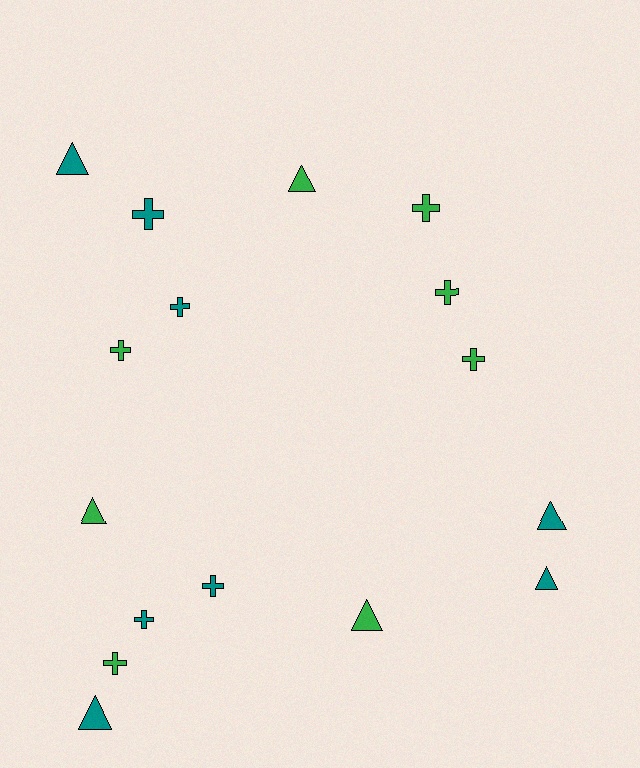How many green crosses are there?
There are 5 green crosses.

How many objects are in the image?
There are 16 objects.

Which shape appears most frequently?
Cross, with 9 objects.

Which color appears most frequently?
Green, with 8 objects.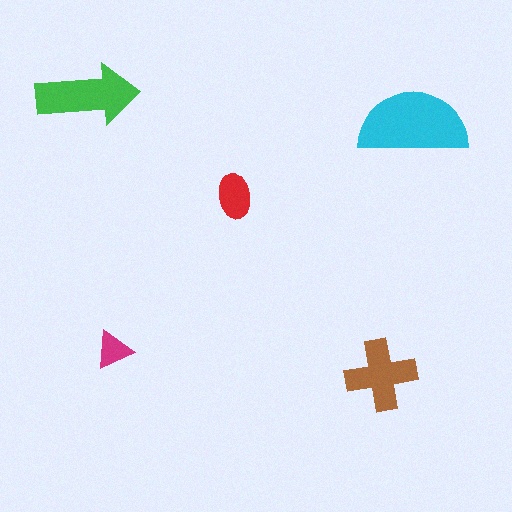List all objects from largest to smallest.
The cyan semicircle, the green arrow, the brown cross, the red ellipse, the magenta triangle.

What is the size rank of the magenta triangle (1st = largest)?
5th.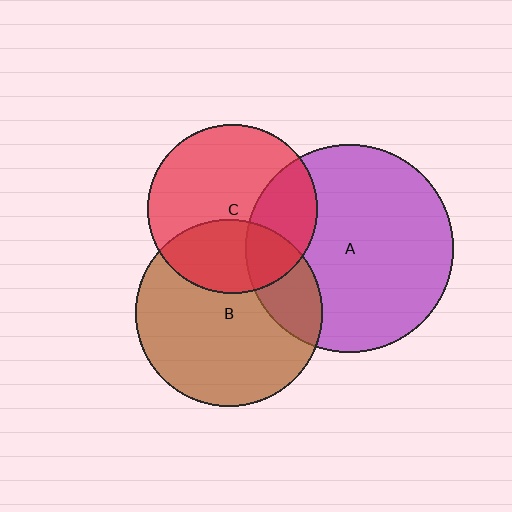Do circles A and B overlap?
Yes.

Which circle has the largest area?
Circle A (purple).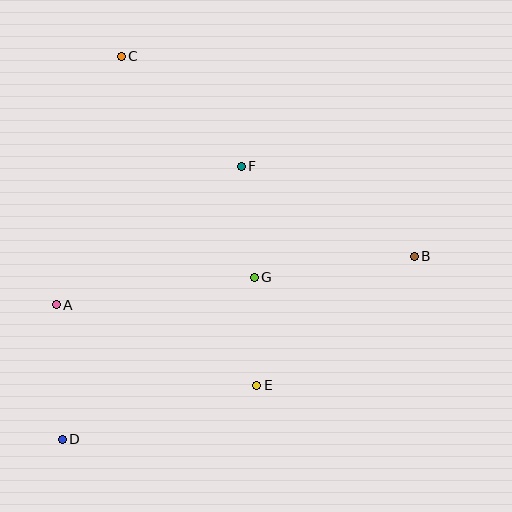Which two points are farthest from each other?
Points B and D are farthest from each other.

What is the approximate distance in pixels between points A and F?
The distance between A and F is approximately 231 pixels.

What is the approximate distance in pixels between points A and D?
The distance between A and D is approximately 135 pixels.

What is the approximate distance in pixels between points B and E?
The distance between B and E is approximately 204 pixels.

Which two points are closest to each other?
Points E and G are closest to each other.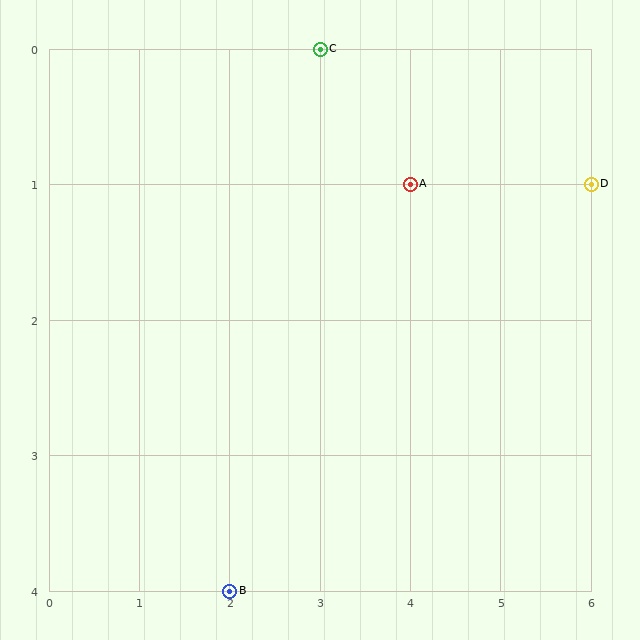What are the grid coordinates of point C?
Point C is at grid coordinates (3, 0).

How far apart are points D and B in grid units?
Points D and B are 4 columns and 3 rows apart (about 5.0 grid units diagonally).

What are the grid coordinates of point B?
Point B is at grid coordinates (2, 4).